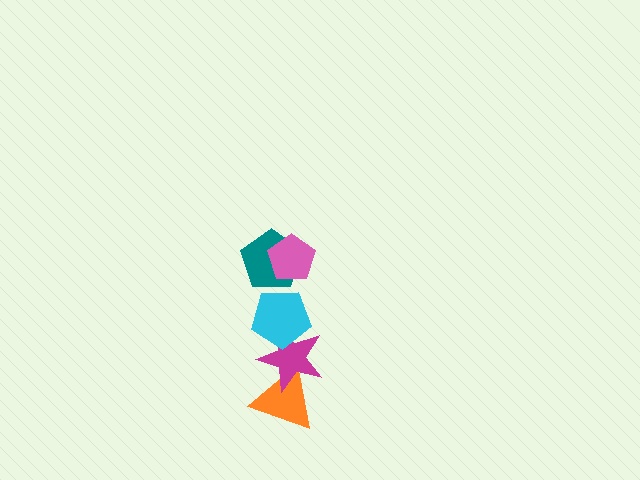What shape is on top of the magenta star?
The cyan pentagon is on top of the magenta star.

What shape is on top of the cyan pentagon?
The teal pentagon is on top of the cyan pentagon.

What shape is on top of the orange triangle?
The magenta star is on top of the orange triangle.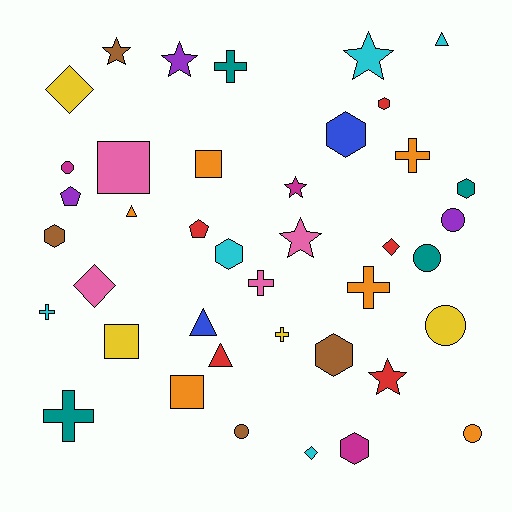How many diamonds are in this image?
There are 4 diamonds.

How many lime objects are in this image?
There are no lime objects.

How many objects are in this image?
There are 40 objects.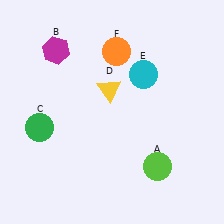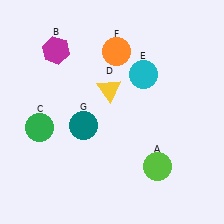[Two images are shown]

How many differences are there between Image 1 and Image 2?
There is 1 difference between the two images.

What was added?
A teal circle (G) was added in Image 2.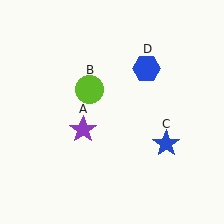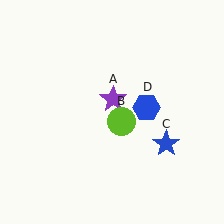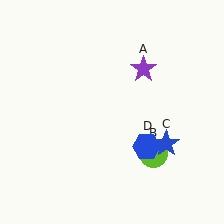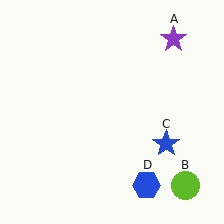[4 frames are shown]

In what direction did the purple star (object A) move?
The purple star (object A) moved up and to the right.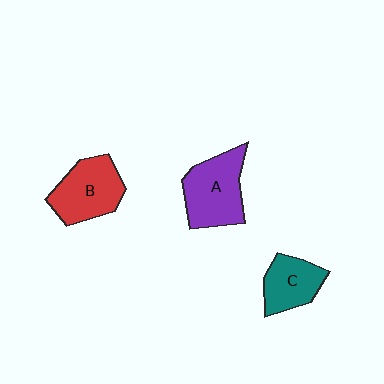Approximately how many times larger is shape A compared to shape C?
Approximately 1.4 times.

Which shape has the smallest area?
Shape C (teal).